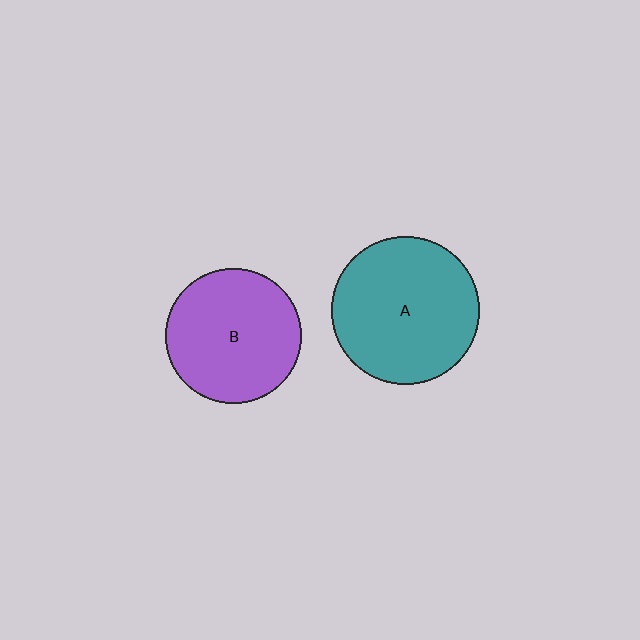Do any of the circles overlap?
No, none of the circles overlap.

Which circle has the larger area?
Circle A (teal).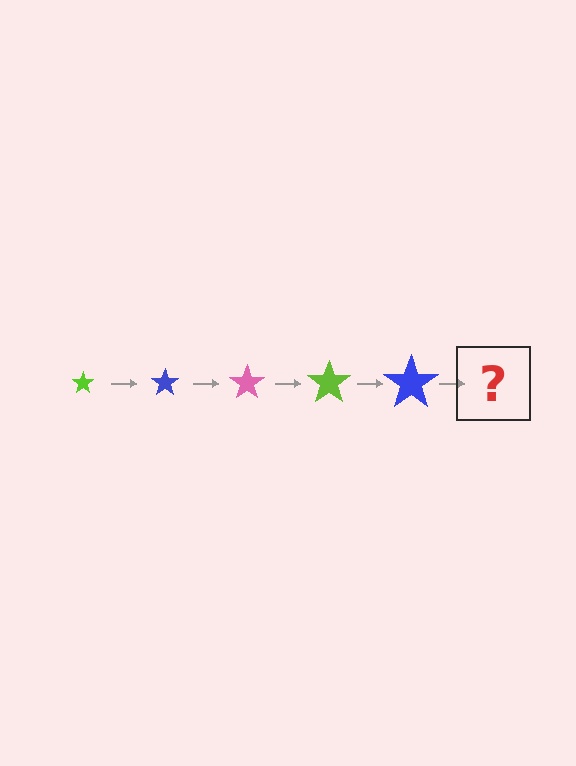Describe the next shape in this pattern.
It should be a pink star, larger than the previous one.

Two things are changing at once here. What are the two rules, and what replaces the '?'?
The two rules are that the star grows larger each step and the color cycles through lime, blue, and pink. The '?' should be a pink star, larger than the previous one.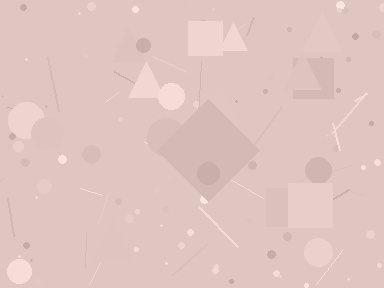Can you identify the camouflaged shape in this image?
The camouflaged shape is a diamond.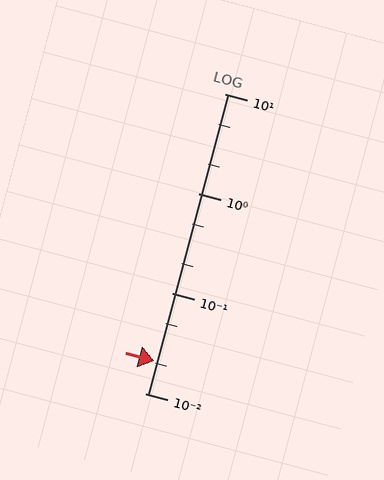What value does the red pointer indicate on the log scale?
The pointer indicates approximately 0.021.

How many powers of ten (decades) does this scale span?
The scale spans 3 decades, from 0.01 to 10.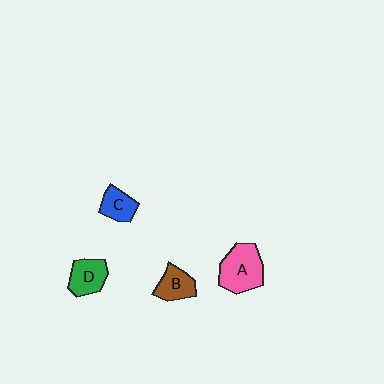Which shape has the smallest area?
Shape C (blue).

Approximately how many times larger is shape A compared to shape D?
Approximately 1.5 times.